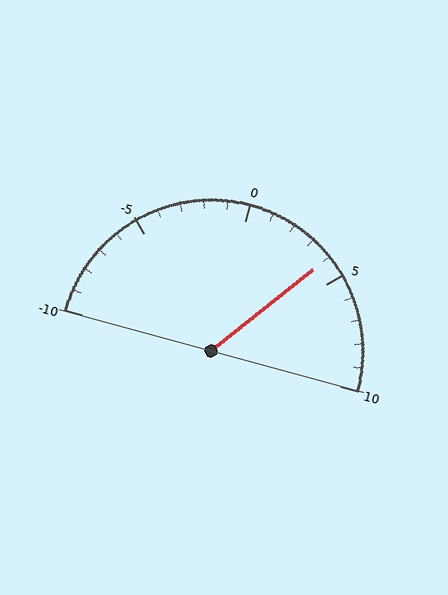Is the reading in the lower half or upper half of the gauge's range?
The reading is in the upper half of the range (-10 to 10).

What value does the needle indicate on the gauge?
The needle indicates approximately 4.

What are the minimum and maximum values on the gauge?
The gauge ranges from -10 to 10.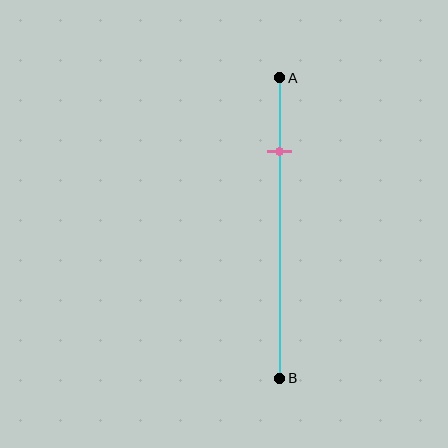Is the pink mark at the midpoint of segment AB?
No, the mark is at about 25% from A, not at the 50% midpoint.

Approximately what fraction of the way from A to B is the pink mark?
The pink mark is approximately 25% of the way from A to B.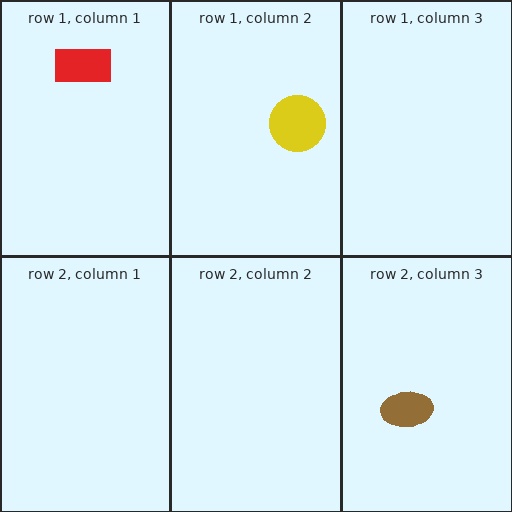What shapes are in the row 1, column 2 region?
The yellow circle.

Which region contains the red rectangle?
The row 1, column 1 region.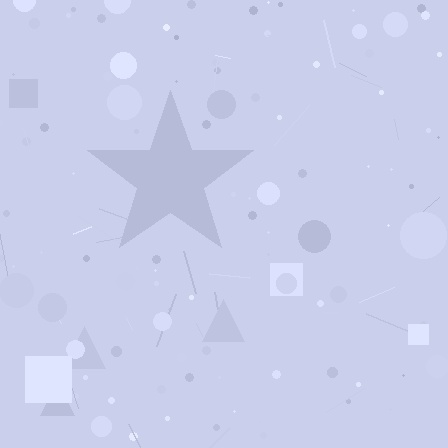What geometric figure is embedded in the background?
A star is embedded in the background.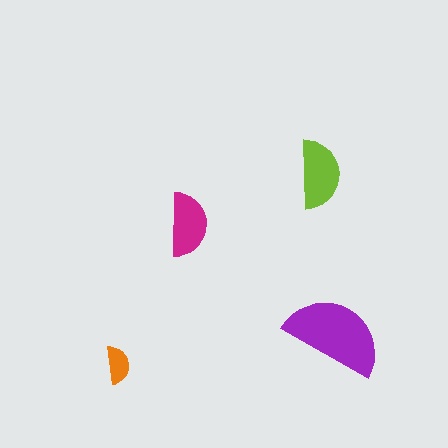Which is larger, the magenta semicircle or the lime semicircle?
The lime one.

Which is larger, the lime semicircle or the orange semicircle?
The lime one.